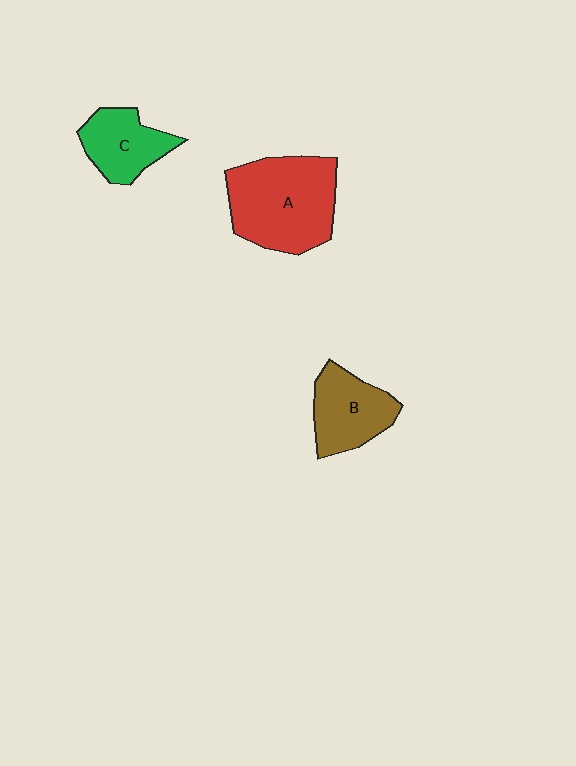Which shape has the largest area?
Shape A (red).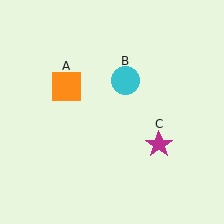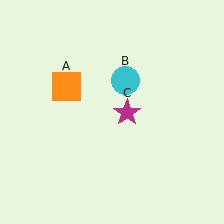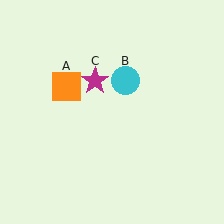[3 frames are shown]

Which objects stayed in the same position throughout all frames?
Orange square (object A) and cyan circle (object B) remained stationary.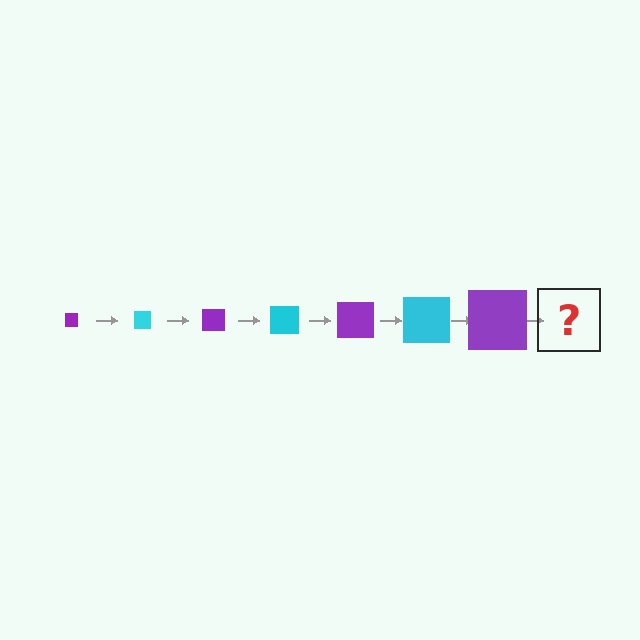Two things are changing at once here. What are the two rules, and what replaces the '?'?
The two rules are that the square grows larger each step and the color cycles through purple and cyan. The '?' should be a cyan square, larger than the previous one.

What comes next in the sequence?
The next element should be a cyan square, larger than the previous one.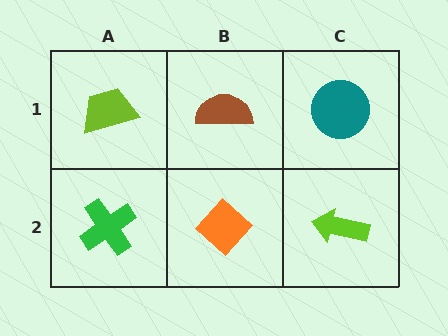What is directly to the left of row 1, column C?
A brown semicircle.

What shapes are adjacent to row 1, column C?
A lime arrow (row 2, column C), a brown semicircle (row 1, column B).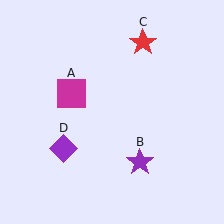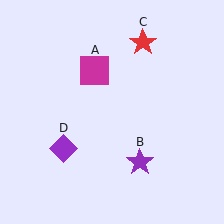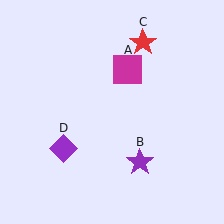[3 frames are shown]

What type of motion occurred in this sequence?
The magenta square (object A) rotated clockwise around the center of the scene.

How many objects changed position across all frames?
1 object changed position: magenta square (object A).